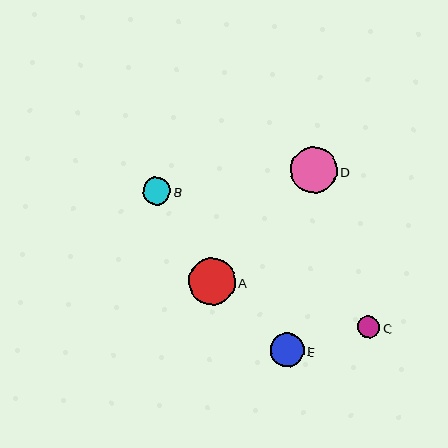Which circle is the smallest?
Circle C is the smallest with a size of approximately 22 pixels.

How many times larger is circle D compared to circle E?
Circle D is approximately 1.4 times the size of circle E.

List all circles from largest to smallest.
From largest to smallest: A, D, E, B, C.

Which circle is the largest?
Circle A is the largest with a size of approximately 46 pixels.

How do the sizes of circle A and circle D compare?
Circle A and circle D are approximately the same size.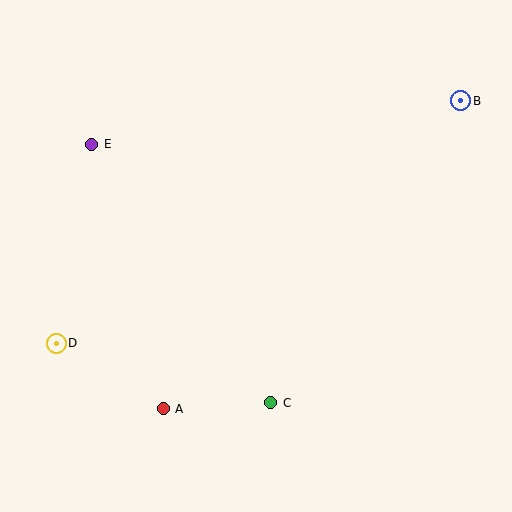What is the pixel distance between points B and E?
The distance between B and E is 372 pixels.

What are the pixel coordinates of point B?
Point B is at (461, 101).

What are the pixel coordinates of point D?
Point D is at (56, 343).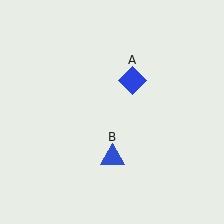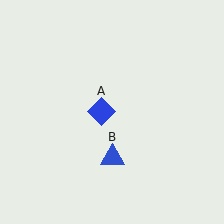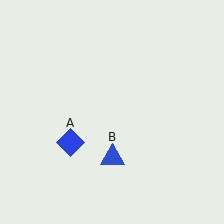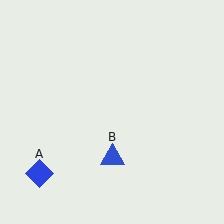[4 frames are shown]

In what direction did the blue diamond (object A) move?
The blue diamond (object A) moved down and to the left.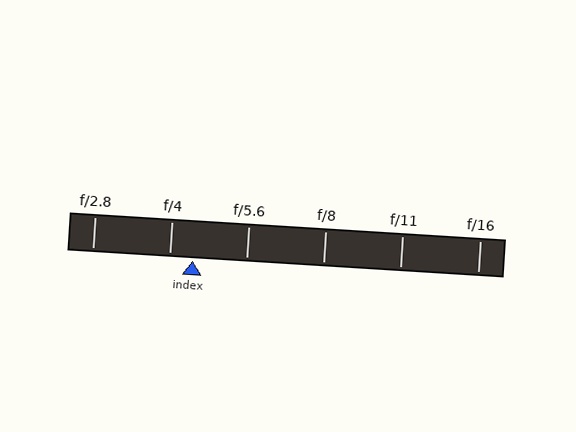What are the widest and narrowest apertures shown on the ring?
The widest aperture shown is f/2.8 and the narrowest is f/16.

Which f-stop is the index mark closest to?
The index mark is closest to f/4.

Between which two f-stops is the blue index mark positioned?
The index mark is between f/4 and f/5.6.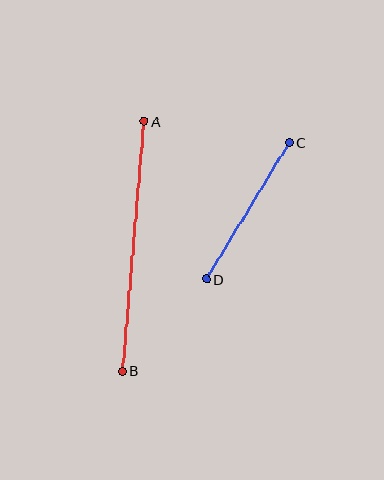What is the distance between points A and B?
The distance is approximately 251 pixels.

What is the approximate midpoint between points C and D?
The midpoint is at approximately (248, 211) pixels.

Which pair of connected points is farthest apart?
Points A and B are farthest apart.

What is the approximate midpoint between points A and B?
The midpoint is at approximately (133, 246) pixels.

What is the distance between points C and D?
The distance is approximately 160 pixels.